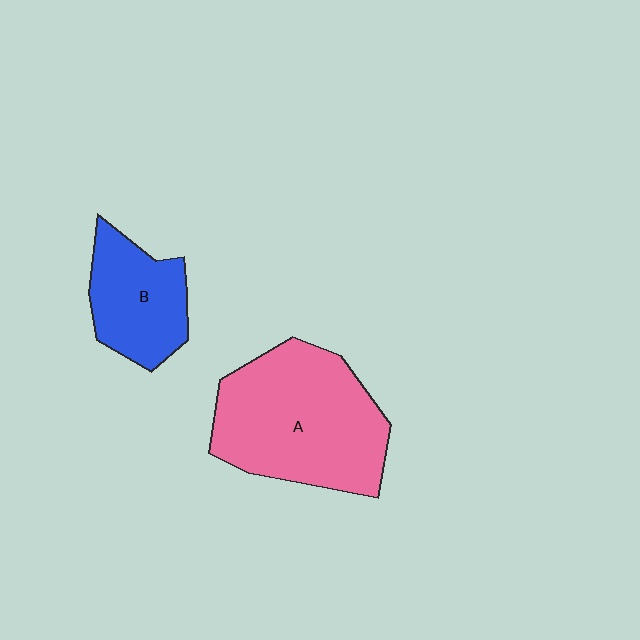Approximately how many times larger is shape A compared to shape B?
Approximately 1.9 times.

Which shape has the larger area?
Shape A (pink).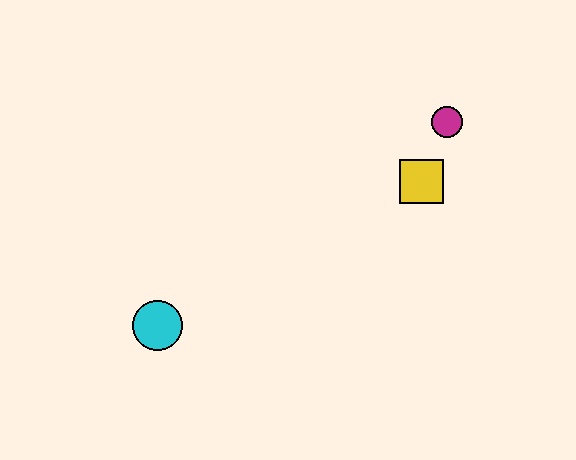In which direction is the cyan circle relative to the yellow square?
The cyan circle is to the left of the yellow square.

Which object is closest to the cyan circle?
The yellow square is closest to the cyan circle.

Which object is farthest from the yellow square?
The cyan circle is farthest from the yellow square.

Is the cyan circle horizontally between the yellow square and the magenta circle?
No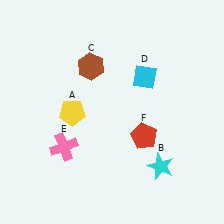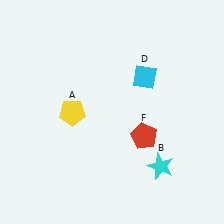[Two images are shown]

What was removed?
The brown hexagon (C), the pink cross (E) were removed in Image 2.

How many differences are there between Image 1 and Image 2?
There are 2 differences between the two images.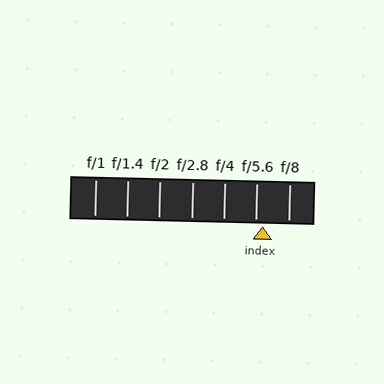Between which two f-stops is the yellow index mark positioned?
The index mark is between f/5.6 and f/8.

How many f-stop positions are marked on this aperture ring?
There are 7 f-stop positions marked.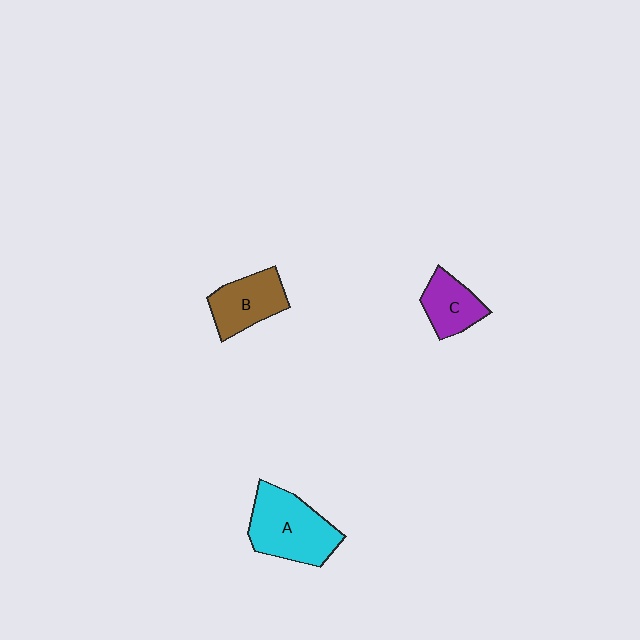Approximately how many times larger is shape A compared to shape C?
Approximately 1.8 times.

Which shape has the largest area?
Shape A (cyan).